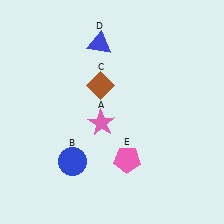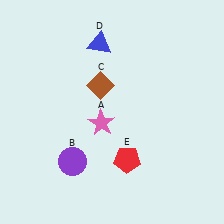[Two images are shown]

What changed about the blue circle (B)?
In Image 1, B is blue. In Image 2, it changed to purple.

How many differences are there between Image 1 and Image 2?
There are 2 differences between the two images.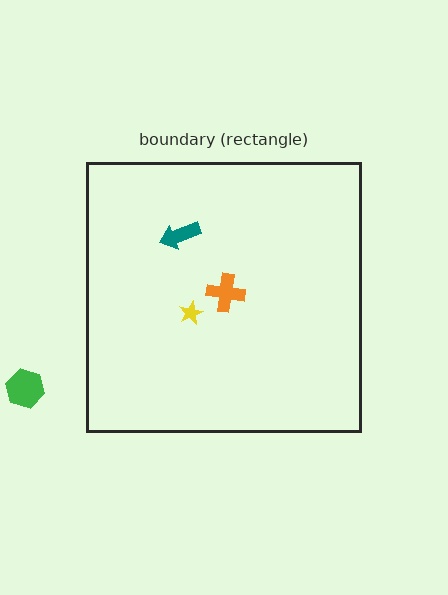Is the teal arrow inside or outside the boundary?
Inside.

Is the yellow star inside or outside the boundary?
Inside.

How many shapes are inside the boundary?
3 inside, 1 outside.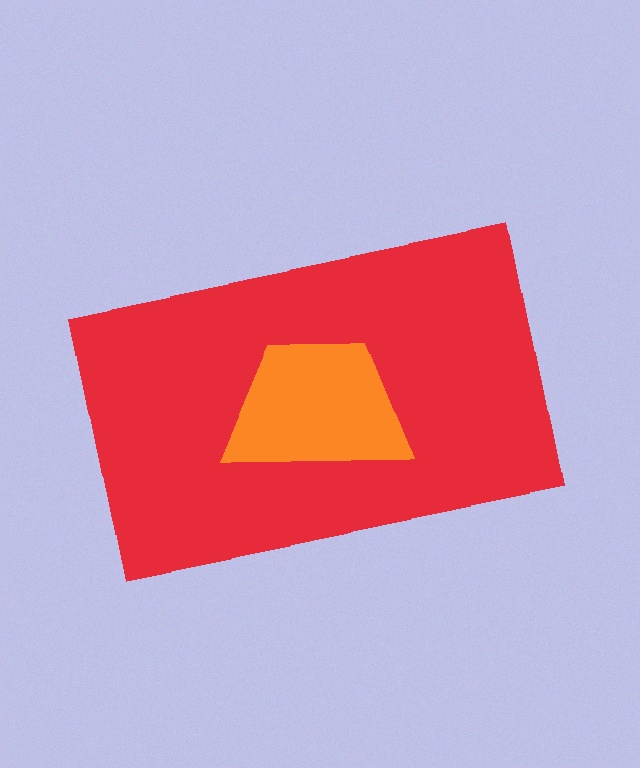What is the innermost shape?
The orange trapezoid.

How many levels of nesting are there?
2.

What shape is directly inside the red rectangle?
The orange trapezoid.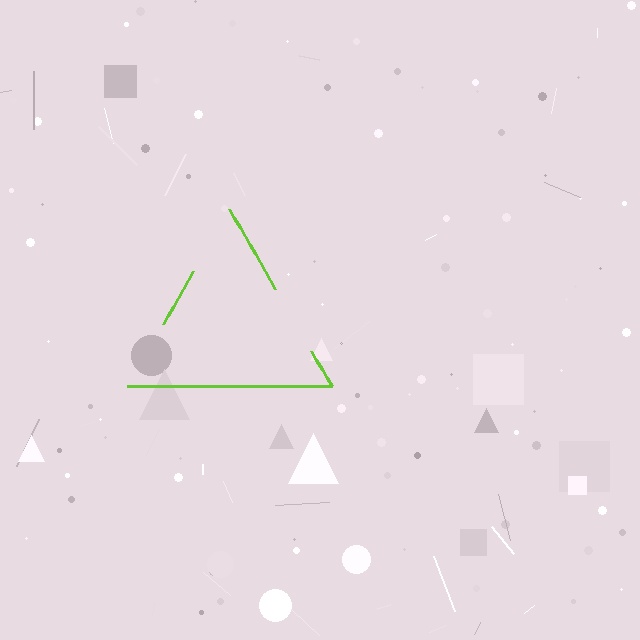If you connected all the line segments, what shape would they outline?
They would outline a triangle.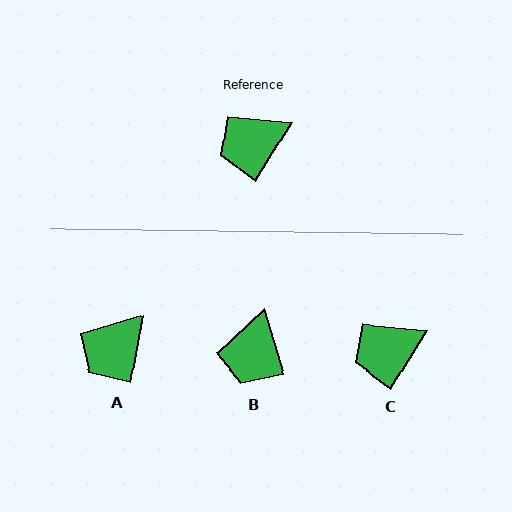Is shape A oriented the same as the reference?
No, it is off by about 22 degrees.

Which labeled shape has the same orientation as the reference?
C.